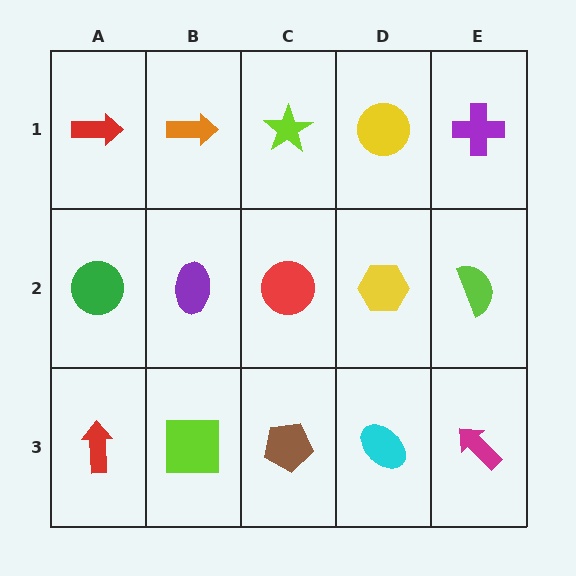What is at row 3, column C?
A brown pentagon.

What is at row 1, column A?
A red arrow.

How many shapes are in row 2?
5 shapes.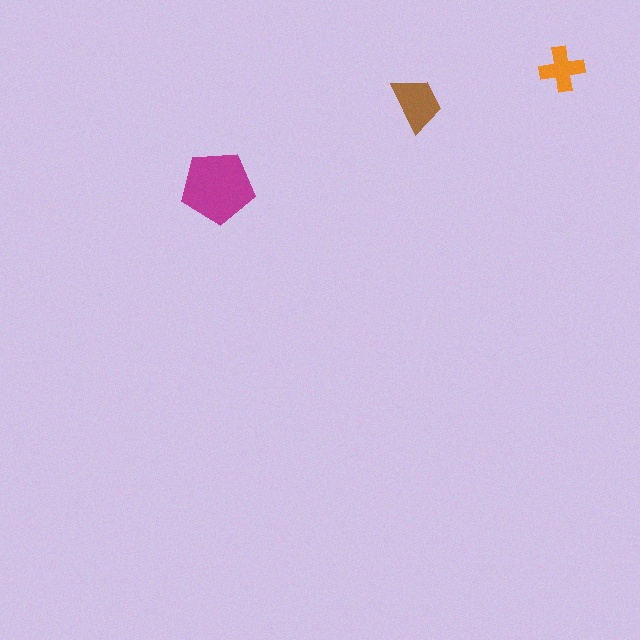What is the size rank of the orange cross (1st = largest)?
3rd.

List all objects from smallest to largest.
The orange cross, the brown trapezoid, the magenta pentagon.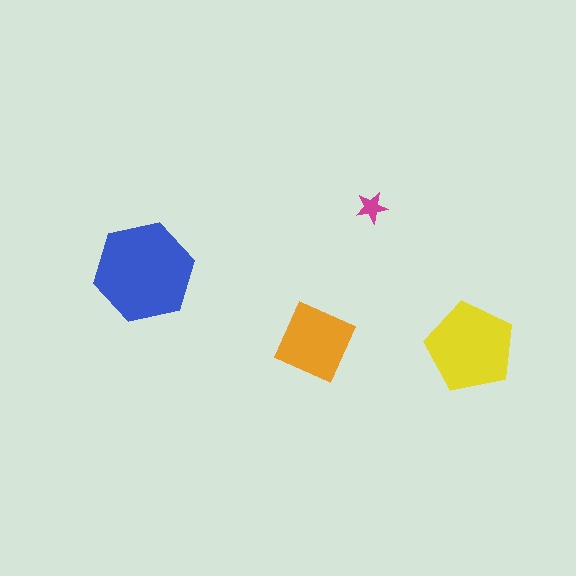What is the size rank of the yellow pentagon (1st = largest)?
2nd.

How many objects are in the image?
There are 4 objects in the image.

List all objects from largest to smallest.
The blue hexagon, the yellow pentagon, the orange square, the magenta star.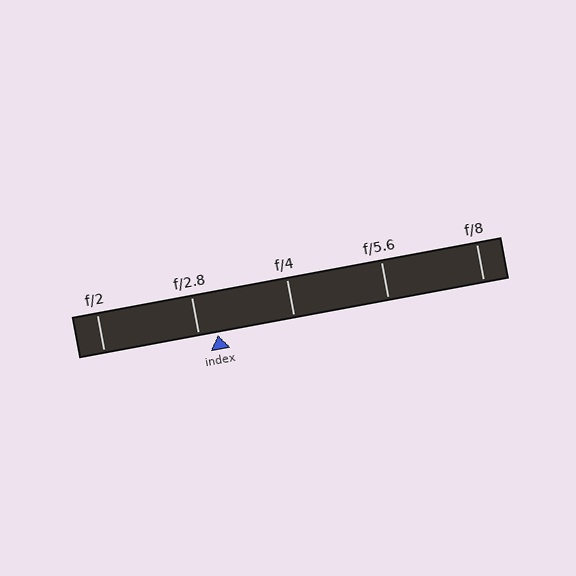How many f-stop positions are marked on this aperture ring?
There are 5 f-stop positions marked.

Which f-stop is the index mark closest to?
The index mark is closest to f/2.8.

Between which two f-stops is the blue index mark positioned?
The index mark is between f/2.8 and f/4.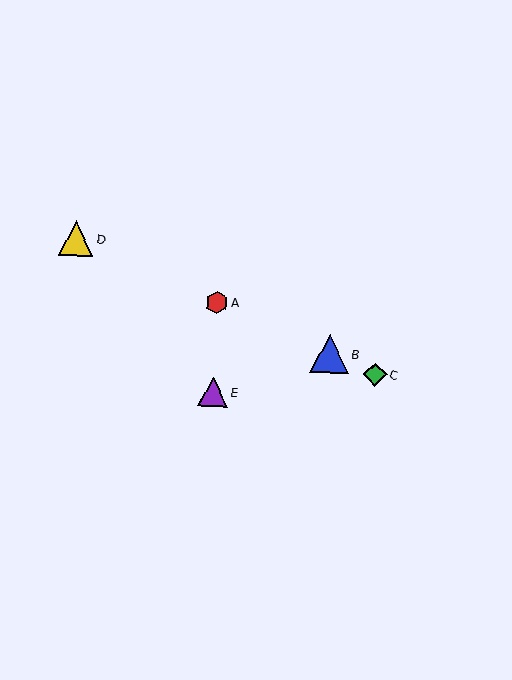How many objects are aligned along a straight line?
4 objects (A, B, C, D) are aligned along a straight line.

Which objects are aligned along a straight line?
Objects A, B, C, D are aligned along a straight line.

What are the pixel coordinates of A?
Object A is at (217, 303).